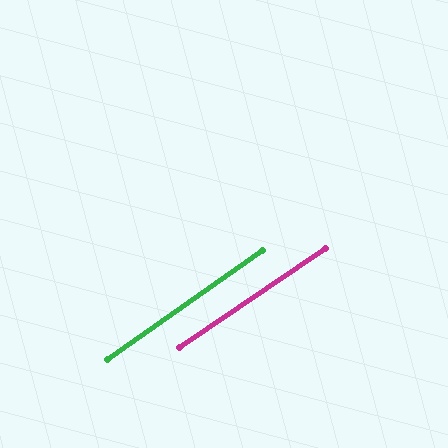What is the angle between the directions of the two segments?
Approximately 1 degree.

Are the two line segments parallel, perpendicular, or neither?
Parallel — their directions differ by only 1.1°.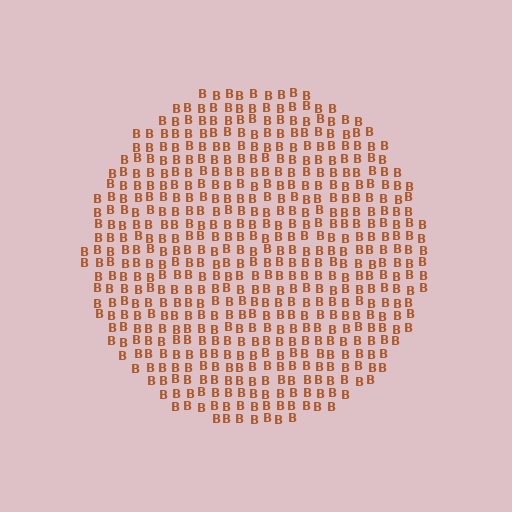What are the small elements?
The small elements are letter B's.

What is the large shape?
The large shape is a circle.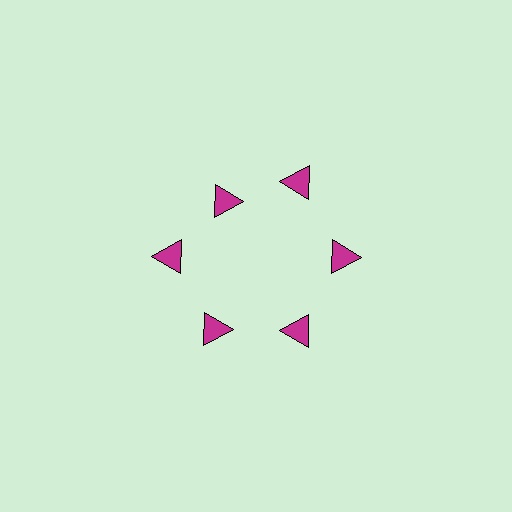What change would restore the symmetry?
The symmetry would be restored by moving it outward, back onto the ring so that all 6 triangles sit at equal angles and equal distance from the center.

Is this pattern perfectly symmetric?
No. The 6 magenta triangles are arranged in a ring, but one element near the 11 o'clock position is pulled inward toward the center, breaking the 6-fold rotational symmetry.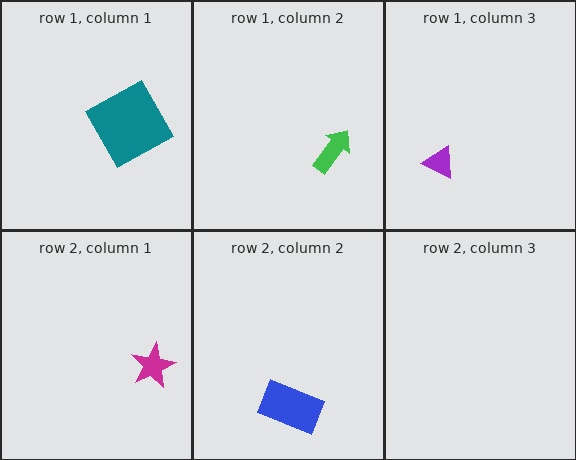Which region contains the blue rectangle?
The row 2, column 2 region.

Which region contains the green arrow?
The row 1, column 2 region.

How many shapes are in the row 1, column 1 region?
1.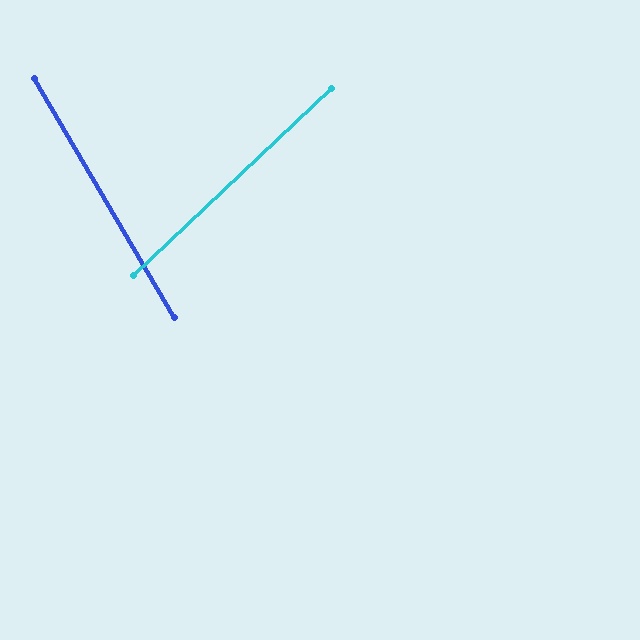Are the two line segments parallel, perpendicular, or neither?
Neither parallel nor perpendicular — they differ by about 77°.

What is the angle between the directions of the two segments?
Approximately 77 degrees.